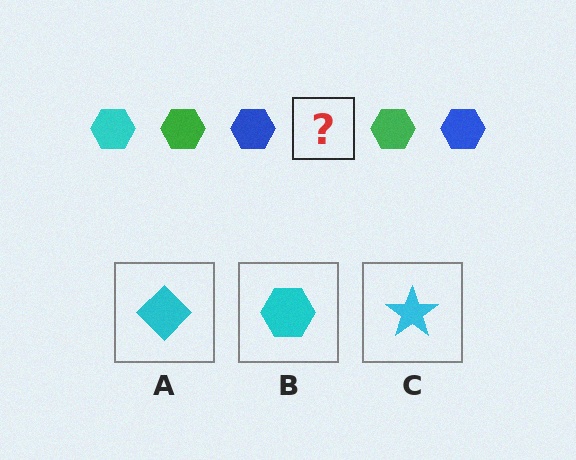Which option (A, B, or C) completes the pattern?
B.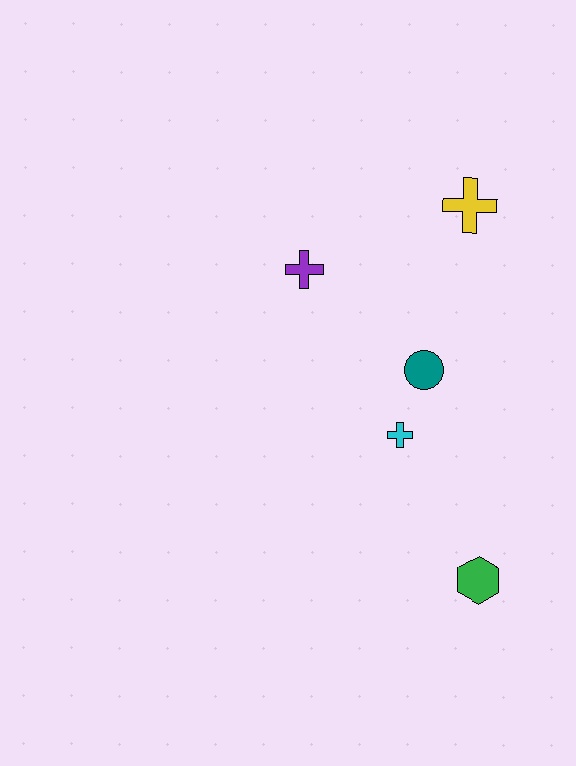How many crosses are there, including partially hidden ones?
There are 3 crosses.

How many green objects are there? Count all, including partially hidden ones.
There is 1 green object.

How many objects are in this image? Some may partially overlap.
There are 5 objects.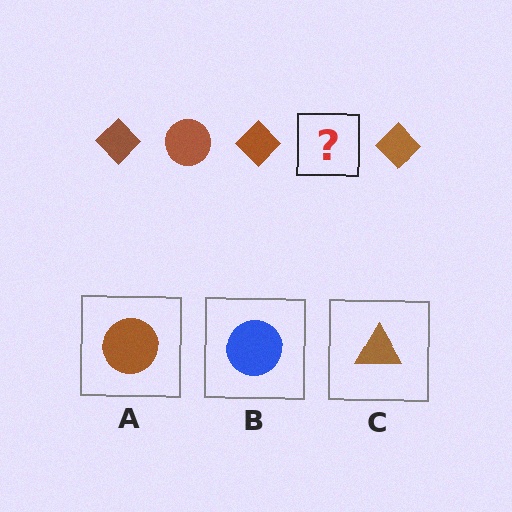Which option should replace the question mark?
Option A.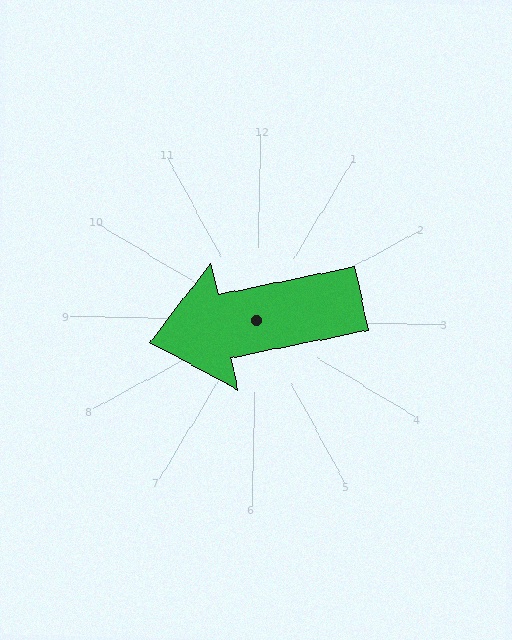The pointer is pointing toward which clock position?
Roughly 9 o'clock.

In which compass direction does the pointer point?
West.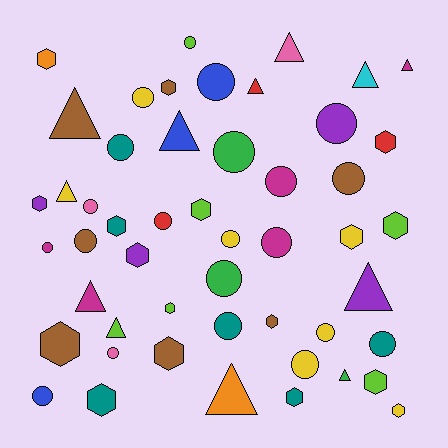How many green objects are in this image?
There are 3 green objects.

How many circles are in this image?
There are 21 circles.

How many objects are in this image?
There are 50 objects.